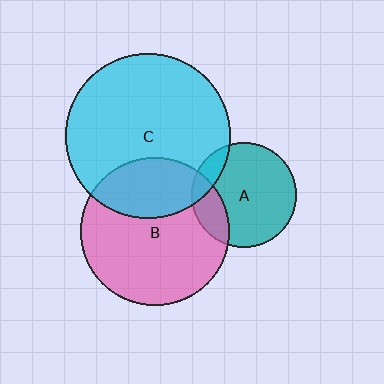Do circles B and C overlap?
Yes.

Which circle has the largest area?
Circle C (cyan).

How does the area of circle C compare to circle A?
Approximately 2.5 times.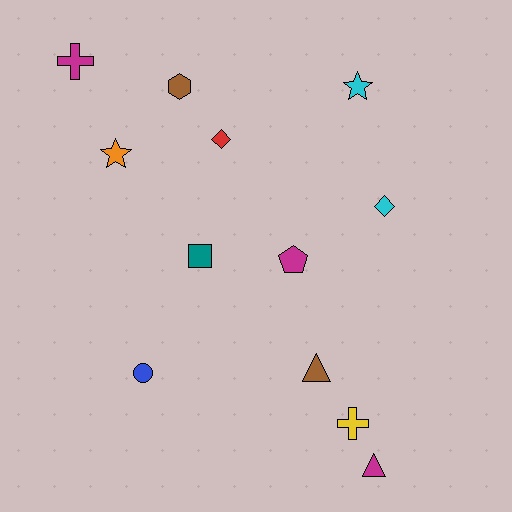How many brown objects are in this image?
There are 2 brown objects.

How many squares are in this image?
There is 1 square.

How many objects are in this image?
There are 12 objects.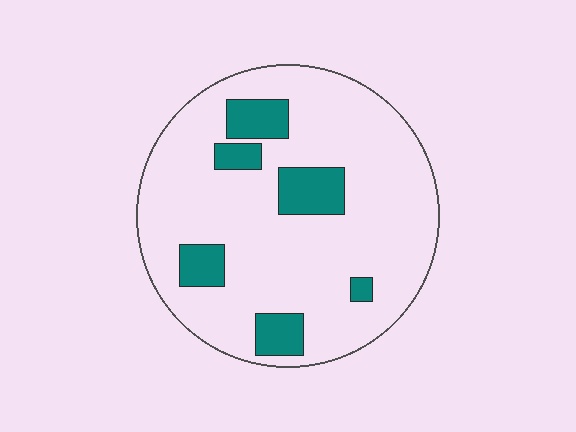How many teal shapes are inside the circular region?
6.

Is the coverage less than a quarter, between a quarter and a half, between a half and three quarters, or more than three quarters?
Less than a quarter.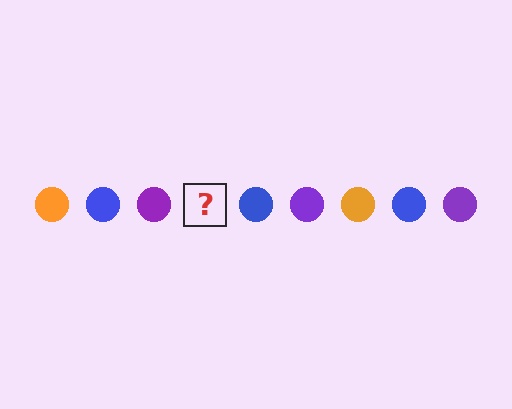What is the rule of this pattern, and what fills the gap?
The rule is that the pattern cycles through orange, blue, purple circles. The gap should be filled with an orange circle.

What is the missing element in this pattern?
The missing element is an orange circle.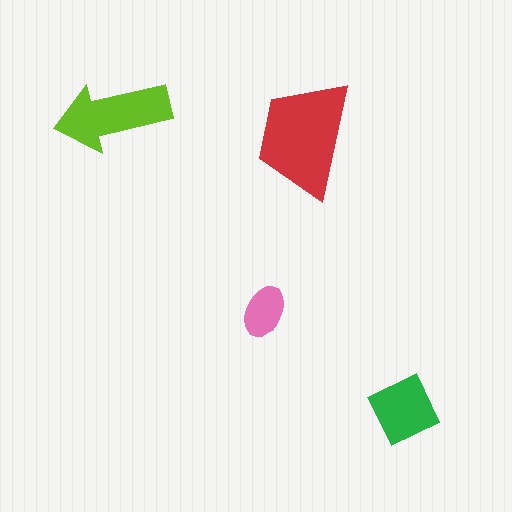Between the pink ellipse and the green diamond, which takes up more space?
The green diamond.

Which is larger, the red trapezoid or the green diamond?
The red trapezoid.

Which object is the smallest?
The pink ellipse.